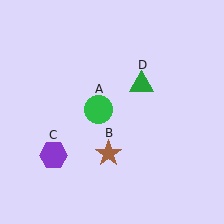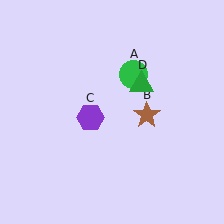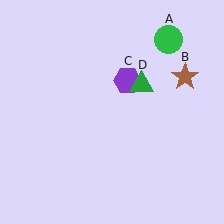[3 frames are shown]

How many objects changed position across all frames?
3 objects changed position: green circle (object A), brown star (object B), purple hexagon (object C).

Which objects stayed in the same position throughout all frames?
Green triangle (object D) remained stationary.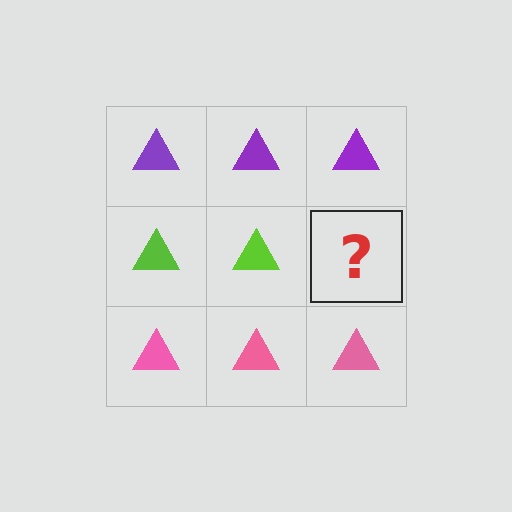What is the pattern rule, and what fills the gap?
The rule is that each row has a consistent color. The gap should be filled with a lime triangle.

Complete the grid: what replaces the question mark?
The question mark should be replaced with a lime triangle.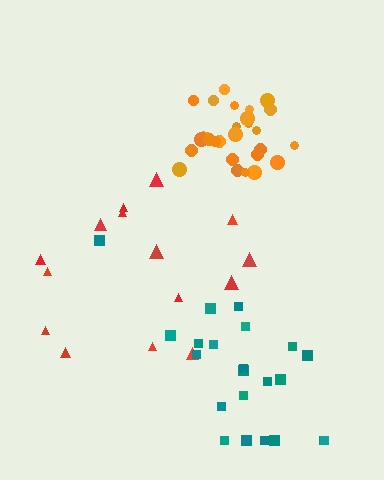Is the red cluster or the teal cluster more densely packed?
Teal.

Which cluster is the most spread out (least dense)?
Red.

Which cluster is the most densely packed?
Orange.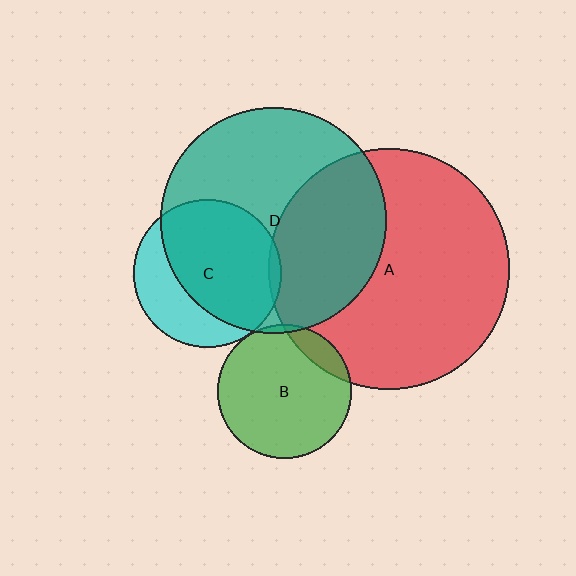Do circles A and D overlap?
Yes.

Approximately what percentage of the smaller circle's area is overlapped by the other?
Approximately 40%.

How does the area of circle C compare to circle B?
Approximately 1.2 times.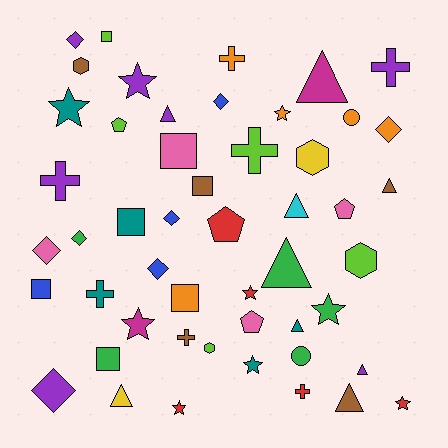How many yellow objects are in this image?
There are 2 yellow objects.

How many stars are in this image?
There are 9 stars.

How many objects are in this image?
There are 50 objects.